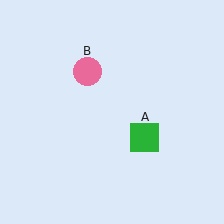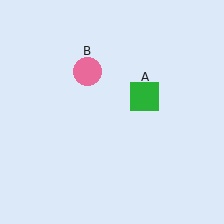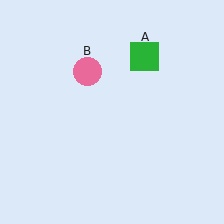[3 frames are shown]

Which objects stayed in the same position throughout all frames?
Pink circle (object B) remained stationary.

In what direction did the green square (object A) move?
The green square (object A) moved up.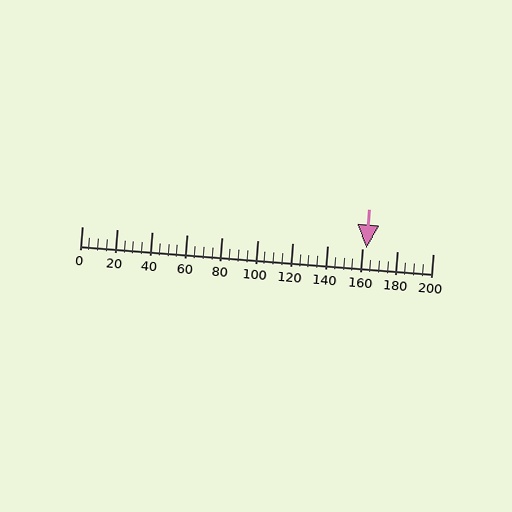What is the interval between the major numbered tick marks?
The major tick marks are spaced 20 units apart.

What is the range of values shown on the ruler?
The ruler shows values from 0 to 200.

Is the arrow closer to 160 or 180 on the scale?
The arrow is closer to 160.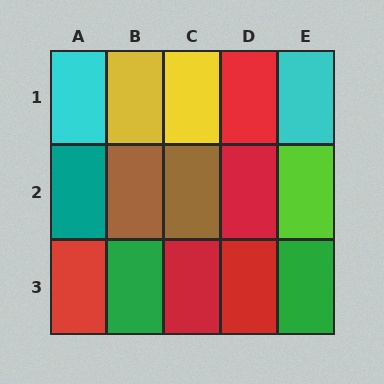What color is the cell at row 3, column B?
Green.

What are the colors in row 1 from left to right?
Cyan, yellow, yellow, red, cyan.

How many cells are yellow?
2 cells are yellow.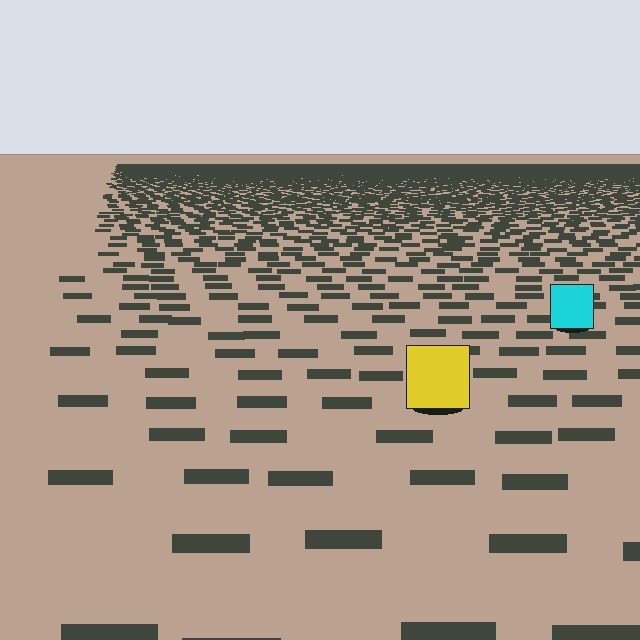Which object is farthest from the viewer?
The cyan square is farthest from the viewer. It appears smaller and the ground texture around it is denser.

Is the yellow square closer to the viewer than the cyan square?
Yes. The yellow square is closer — you can tell from the texture gradient: the ground texture is coarser near it.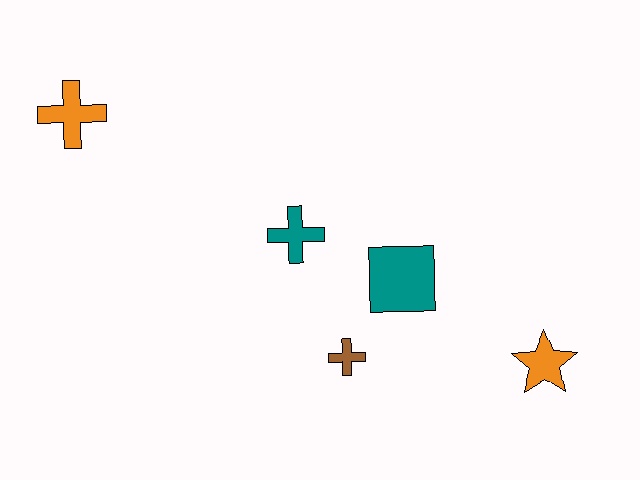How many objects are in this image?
There are 5 objects.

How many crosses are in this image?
There are 3 crosses.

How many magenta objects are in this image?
There are no magenta objects.